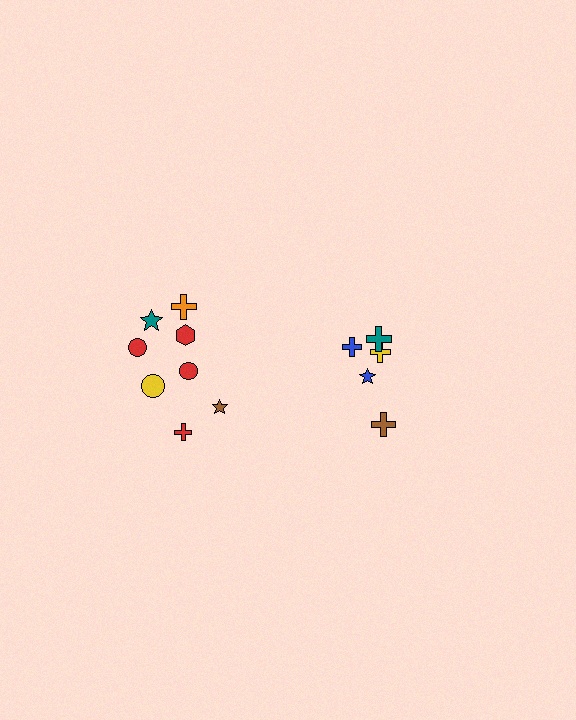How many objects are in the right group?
There are 5 objects.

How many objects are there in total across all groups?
There are 13 objects.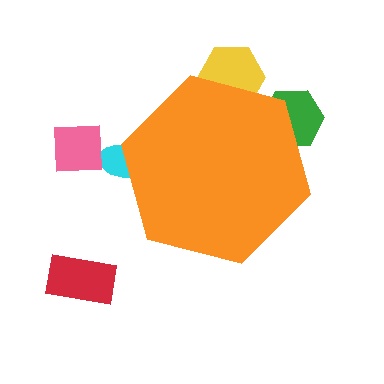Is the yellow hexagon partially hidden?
Yes, the yellow hexagon is partially hidden behind the orange hexagon.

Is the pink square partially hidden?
No, the pink square is fully visible.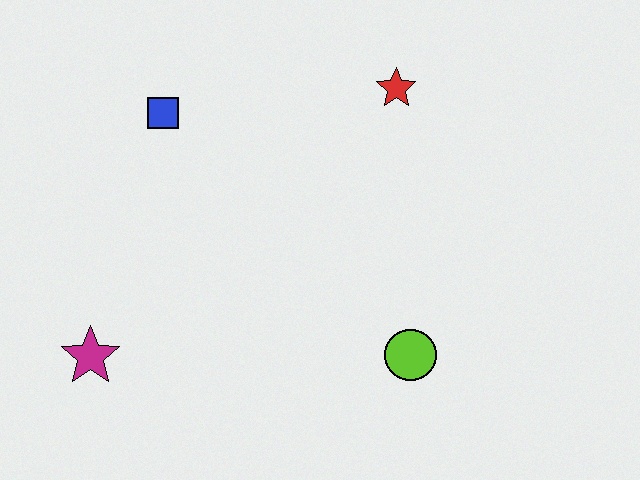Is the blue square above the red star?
No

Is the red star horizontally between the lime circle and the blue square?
Yes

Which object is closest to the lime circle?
The red star is closest to the lime circle.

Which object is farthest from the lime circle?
The blue square is farthest from the lime circle.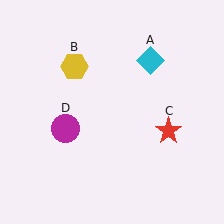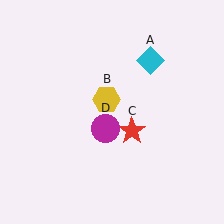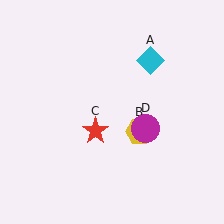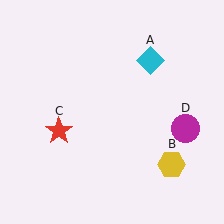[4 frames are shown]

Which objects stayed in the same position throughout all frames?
Cyan diamond (object A) remained stationary.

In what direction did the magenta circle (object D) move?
The magenta circle (object D) moved right.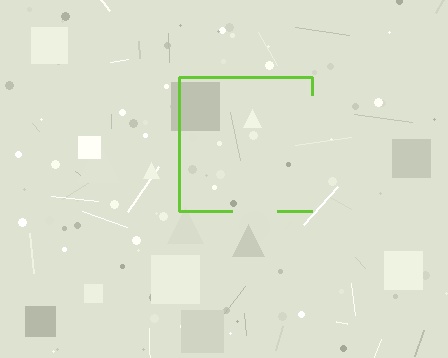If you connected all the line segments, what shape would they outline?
They would outline a square.